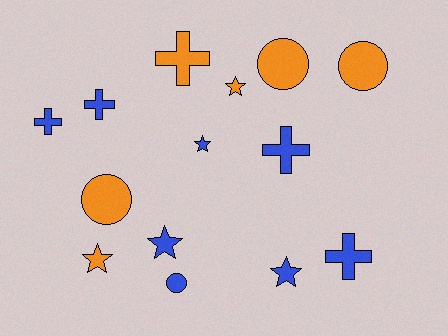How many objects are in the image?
There are 14 objects.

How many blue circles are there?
There is 1 blue circle.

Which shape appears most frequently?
Star, with 5 objects.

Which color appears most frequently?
Blue, with 8 objects.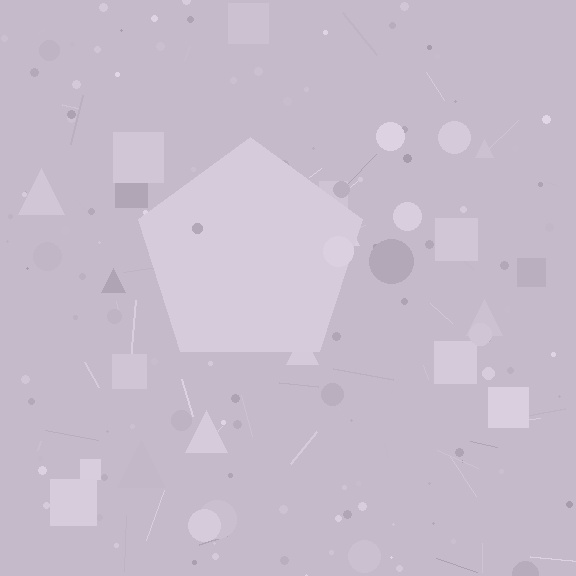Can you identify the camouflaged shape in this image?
The camouflaged shape is a pentagon.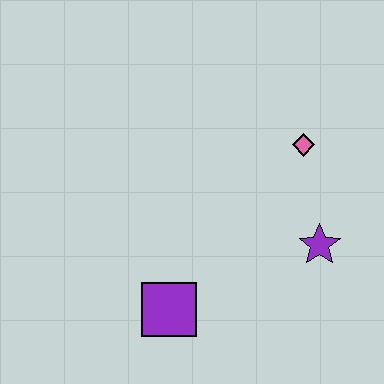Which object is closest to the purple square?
The purple star is closest to the purple square.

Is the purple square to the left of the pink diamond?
Yes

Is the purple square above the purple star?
No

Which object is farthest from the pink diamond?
The purple square is farthest from the pink diamond.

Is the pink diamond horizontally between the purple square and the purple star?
Yes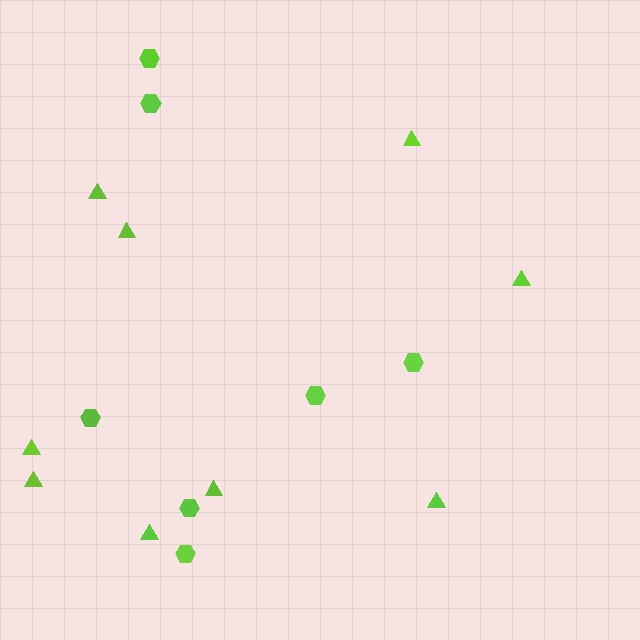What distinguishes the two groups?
There are 2 groups: one group of triangles (9) and one group of hexagons (7).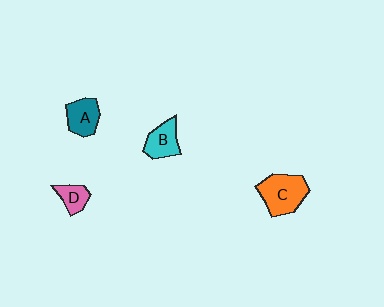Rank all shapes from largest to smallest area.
From largest to smallest: C (orange), A (teal), B (cyan), D (pink).